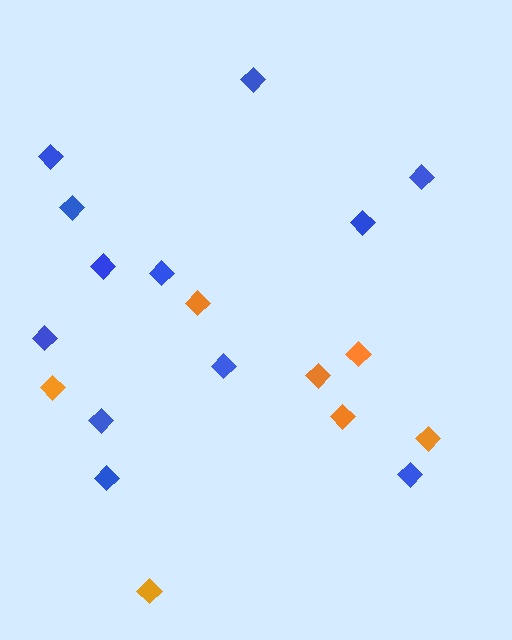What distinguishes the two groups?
There are 2 groups: one group of orange diamonds (7) and one group of blue diamonds (12).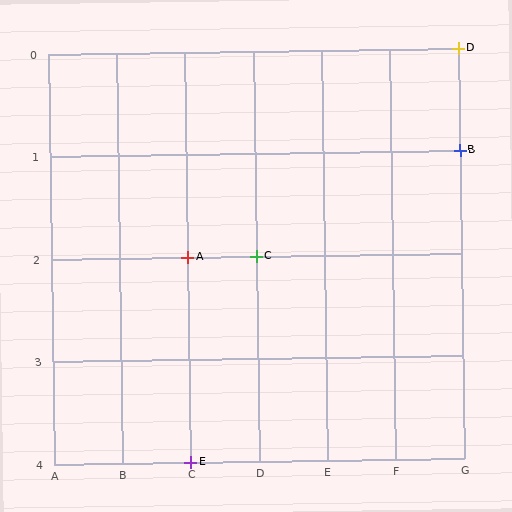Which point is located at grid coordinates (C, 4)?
Point E is at (C, 4).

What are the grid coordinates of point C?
Point C is at grid coordinates (D, 2).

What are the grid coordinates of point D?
Point D is at grid coordinates (G, 0).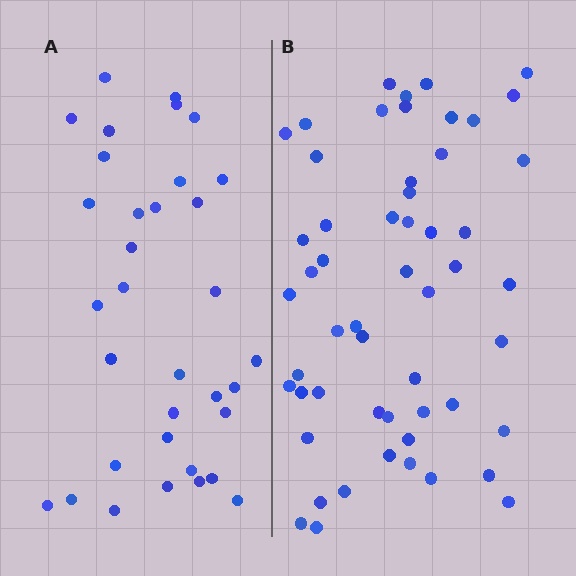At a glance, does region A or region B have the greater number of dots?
Region B (the right region) has more dots.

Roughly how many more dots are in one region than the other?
Region B has approximately 20 more dots than region A.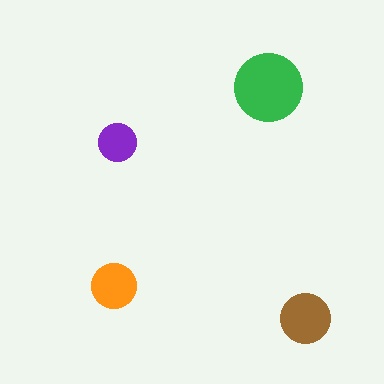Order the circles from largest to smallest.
the green one, the brown one, the orange one, the purple one.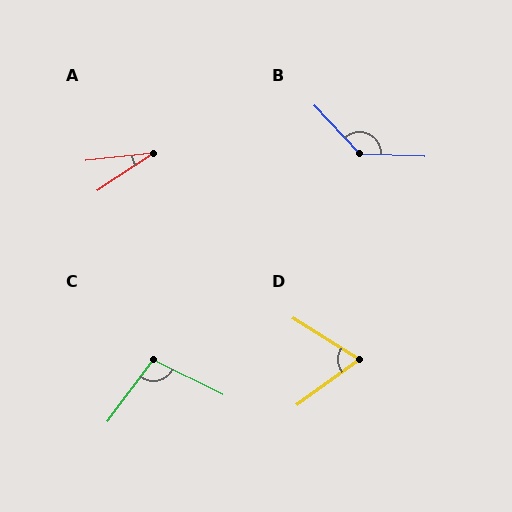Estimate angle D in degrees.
Approximately 68 degrees.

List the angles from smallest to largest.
A (27°), D (68°), C (100°), B (135°).